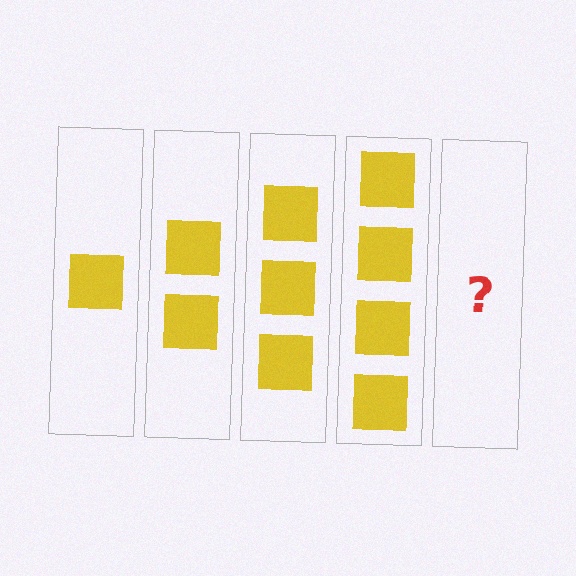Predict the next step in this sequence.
The next step is 5 squares.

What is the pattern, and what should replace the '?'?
The pattern is that each step adds one more square. The '?' should be 5 squares.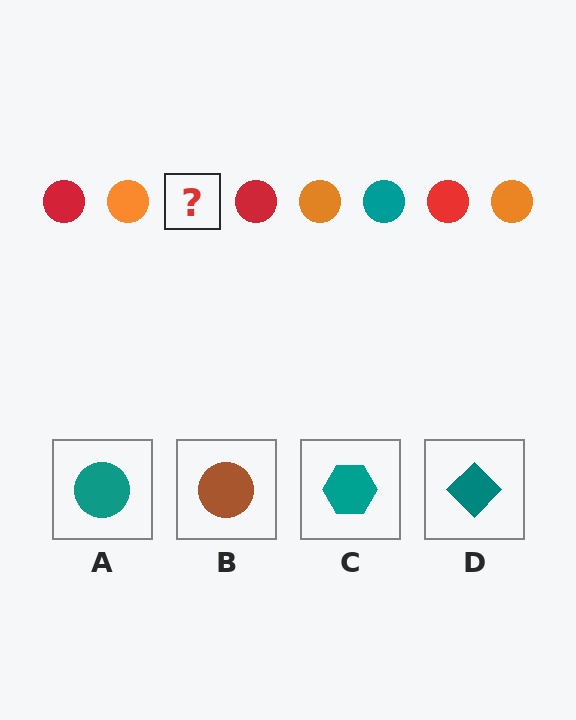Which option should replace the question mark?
Option A.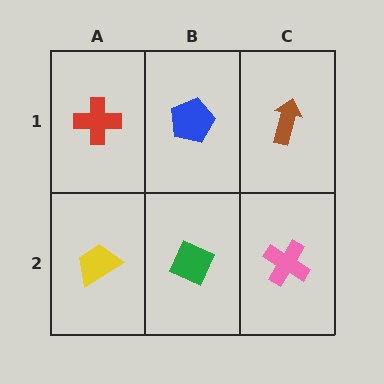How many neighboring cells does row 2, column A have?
2.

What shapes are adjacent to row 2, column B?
A blue pentagon (row 1, column B), a yellow trapezoid (row 2, column A), a pink cross (row 2, column C).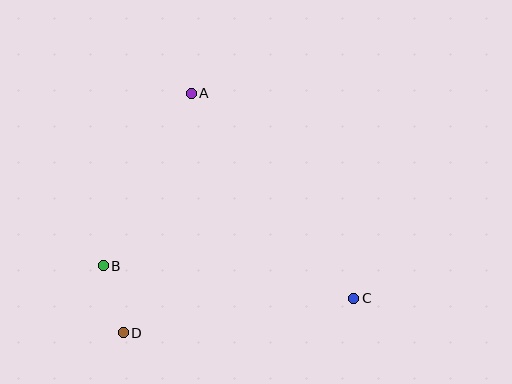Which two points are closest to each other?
Points B and D are closest to each other.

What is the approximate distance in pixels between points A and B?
The distance between A and B is approximately 194 pixels.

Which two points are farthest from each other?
Points A and C are farthest from each other.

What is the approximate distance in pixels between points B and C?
The distance between B and C is approximately 253 pixels.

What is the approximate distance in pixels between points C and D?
The distance between C and D is approximately 233 pixels.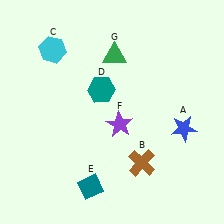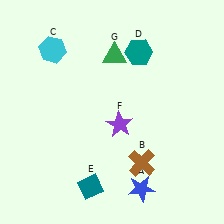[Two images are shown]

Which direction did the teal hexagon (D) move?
The teal hexagon (D) moved up.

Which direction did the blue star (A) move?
The blue star (A) moved down.